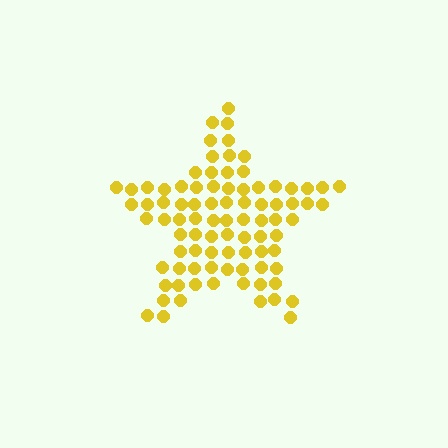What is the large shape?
The large shape is a star.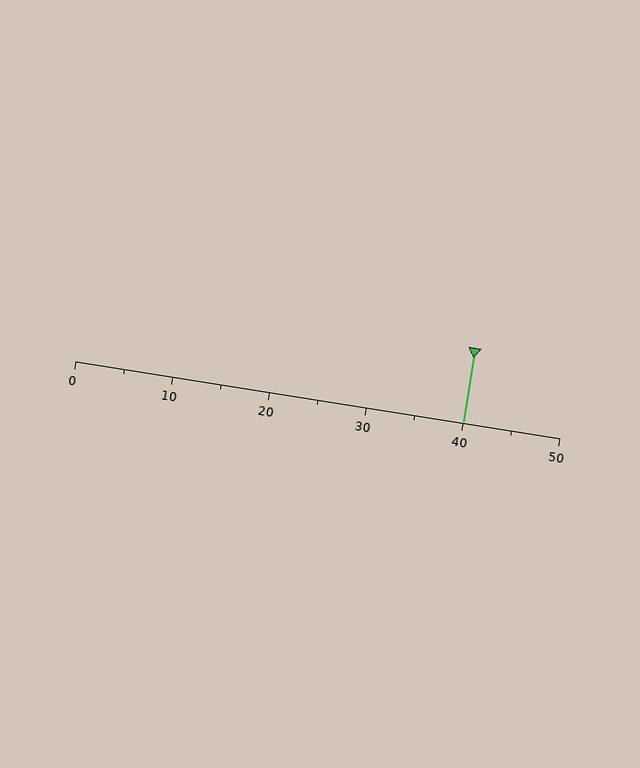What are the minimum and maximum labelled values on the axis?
The axis runs from 0 to 50.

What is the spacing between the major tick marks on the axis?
The major ticks are spaced 10 apart.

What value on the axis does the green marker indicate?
The marker indicates approximately 40.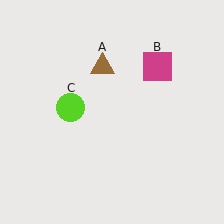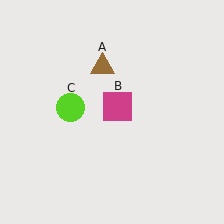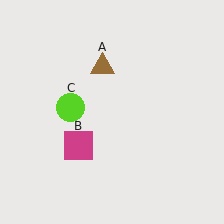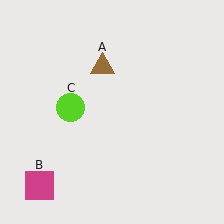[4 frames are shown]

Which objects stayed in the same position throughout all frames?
Brown triangle (object A) and lime circle (object C) remained stationary.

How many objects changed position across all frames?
1 object changed position: magenta square (object B).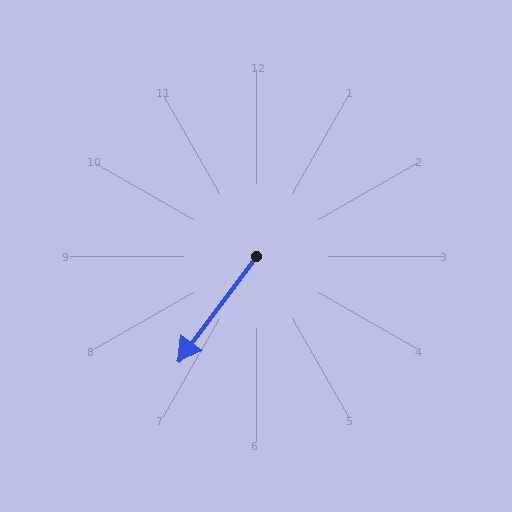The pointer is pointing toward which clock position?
Roughly 7 o'clock.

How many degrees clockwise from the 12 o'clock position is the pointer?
Approximately 217 degrees.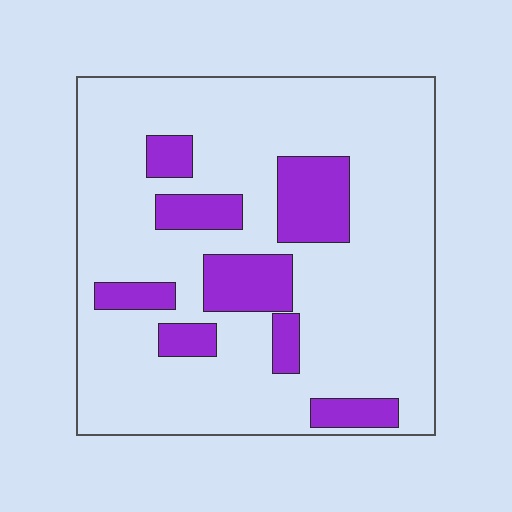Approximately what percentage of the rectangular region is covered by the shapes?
Approximately 20%.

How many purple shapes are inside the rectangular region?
8.